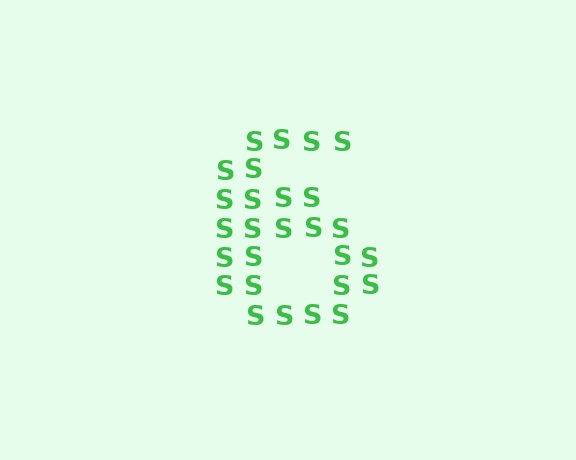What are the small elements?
The small elements are letter S's.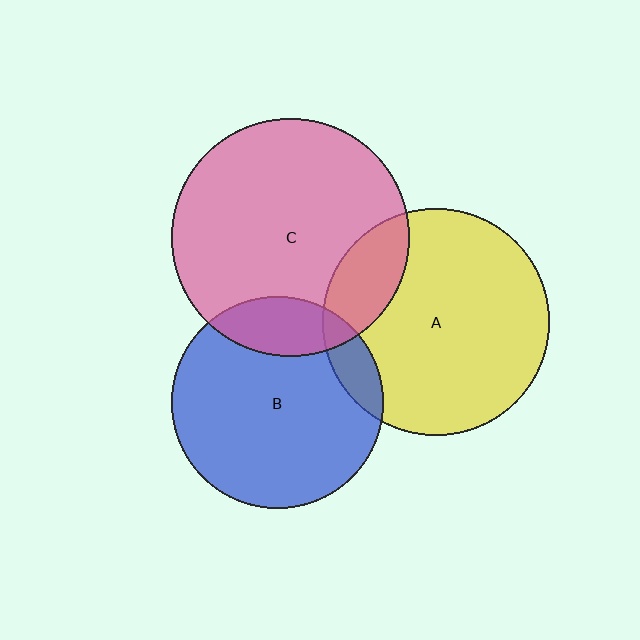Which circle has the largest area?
Circle C (pink).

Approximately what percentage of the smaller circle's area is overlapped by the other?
Approximately 20%.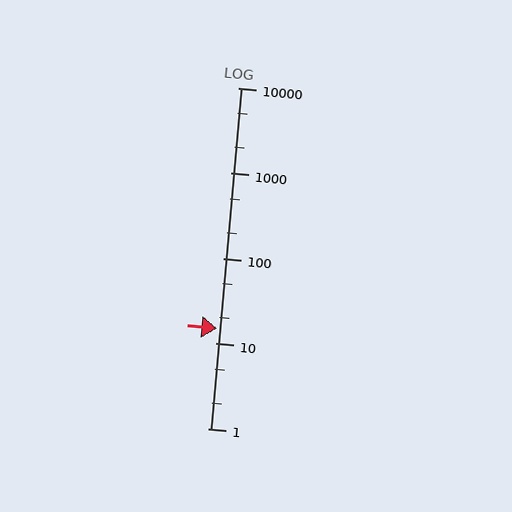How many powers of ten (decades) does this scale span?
The scale spans 4 decades, from 1 to 10000.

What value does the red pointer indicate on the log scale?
The pointer indicates approximately 15.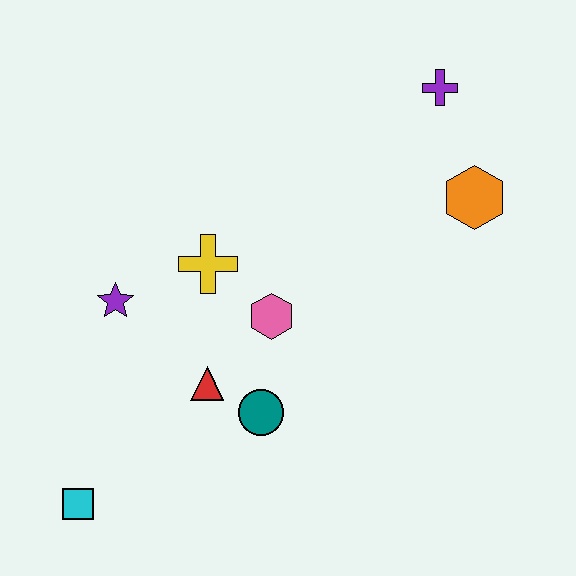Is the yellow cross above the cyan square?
Yes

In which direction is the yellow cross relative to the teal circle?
The yellow cross is above the teal circle.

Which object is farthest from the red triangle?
The purple cross is farthest from the red triangle.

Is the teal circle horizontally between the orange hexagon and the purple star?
Yes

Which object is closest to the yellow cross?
The pink hexagon is closest to the yellow cross.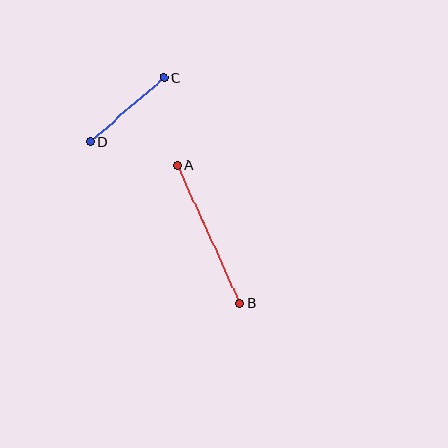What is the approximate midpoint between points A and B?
The midpoint is at approximately (208, 234) pixels.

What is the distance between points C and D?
The distance is approximately 97 pixels.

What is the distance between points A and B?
The distance is approximately 152 pixels.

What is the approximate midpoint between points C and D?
The midpoint is at approximately (127, 110) pixels.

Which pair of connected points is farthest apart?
Points A and B are farthest apart.